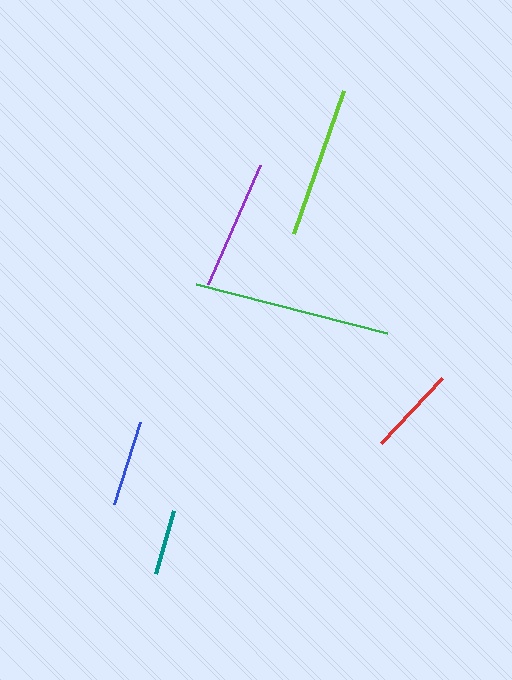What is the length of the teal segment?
The teal segment is approximately 65 pixels long.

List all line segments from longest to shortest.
From longest to shortest: green, lime, purple, red, blue, teal.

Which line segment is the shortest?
The teal line is the shortest at approximately 65 pixels.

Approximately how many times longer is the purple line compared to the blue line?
The purple line is approximately 1.5 times the length of the blue line.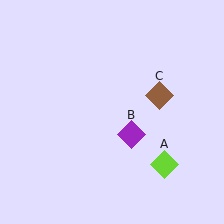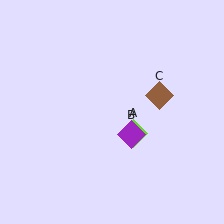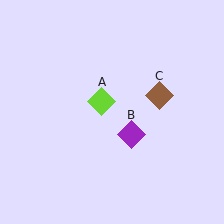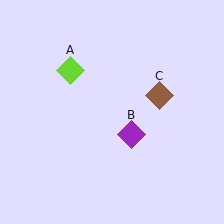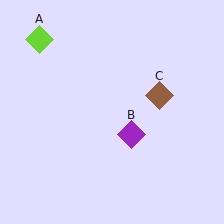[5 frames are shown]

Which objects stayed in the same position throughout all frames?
Purple diamond (object B) and brown diamond (object C) remained stationary.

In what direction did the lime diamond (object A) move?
The lime diamond (object A) moved up and to the left.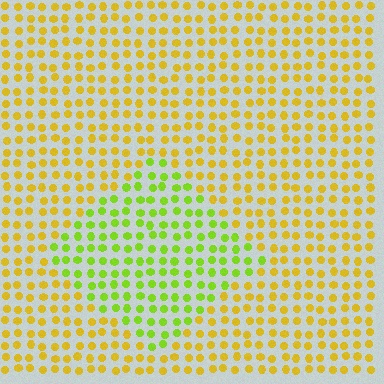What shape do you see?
I see a diamond.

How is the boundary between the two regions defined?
The boundary is defined purely by a slight shift in hue (about 41 degrees). Spacing, size, and orientation are identical on both sides.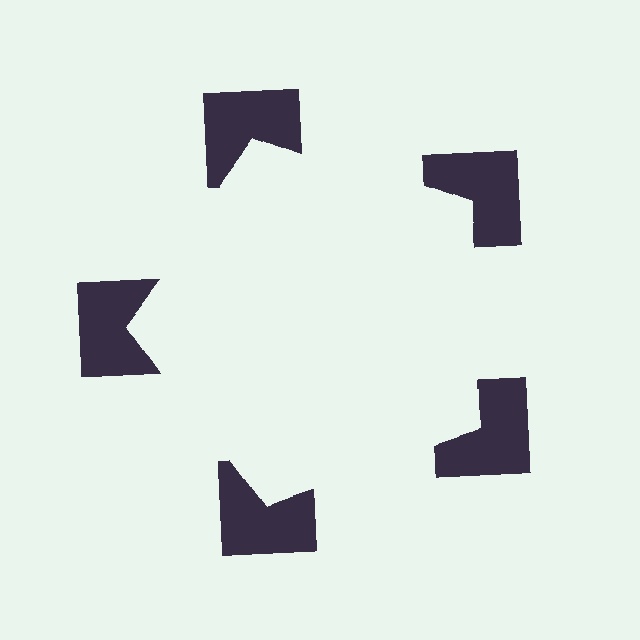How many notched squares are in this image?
There are 5 — one at each vertex of the illusory pentagon.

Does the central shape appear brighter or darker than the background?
It typically appears slightly brighter than the background, even though no actual brightness change is drawn.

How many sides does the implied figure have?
5 sides.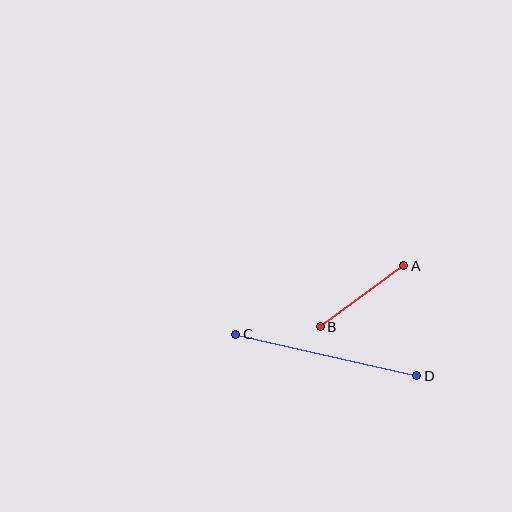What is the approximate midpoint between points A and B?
The midpoint is at approximately (362, 296) pixels.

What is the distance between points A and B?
The distance is approximately 104 pixels.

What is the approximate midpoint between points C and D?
The midpoint is at approximately (326, 355) pixels.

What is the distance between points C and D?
The distance is approximately 186 pixels.